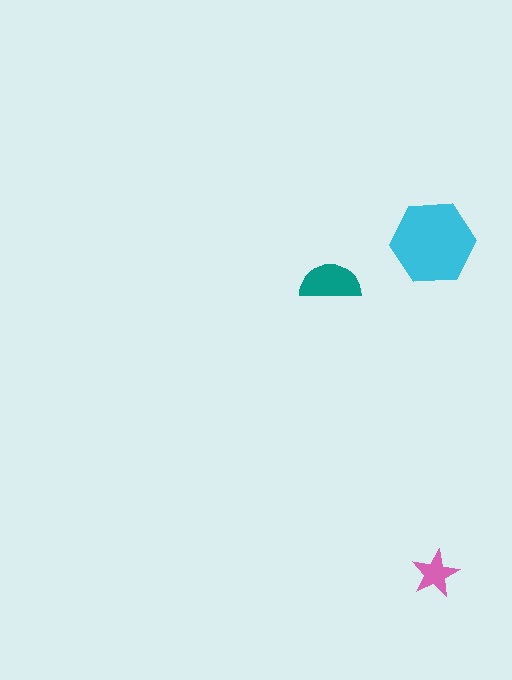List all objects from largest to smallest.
The cyan hexagon, the teal semicircle, the pink star.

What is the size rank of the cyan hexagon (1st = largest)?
1st.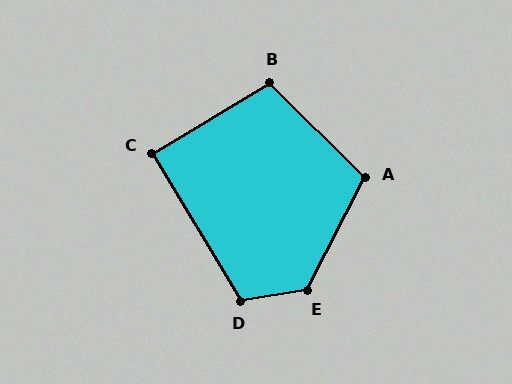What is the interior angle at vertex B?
Approximately 104 degrees (obtuse).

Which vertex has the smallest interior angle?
C, at approximately 90 degrees.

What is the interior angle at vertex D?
Approximately 111 degrees (obtuse).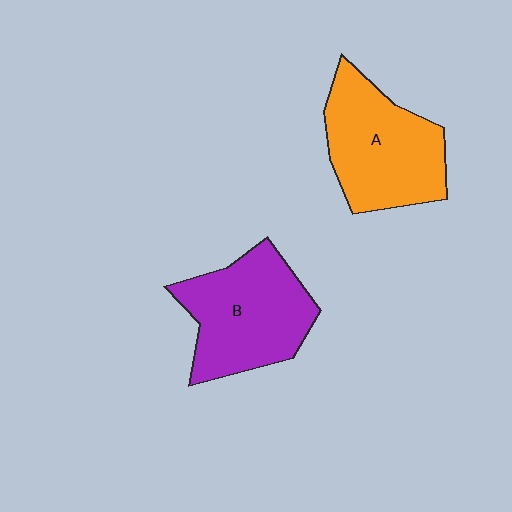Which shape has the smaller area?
Shape A (orange).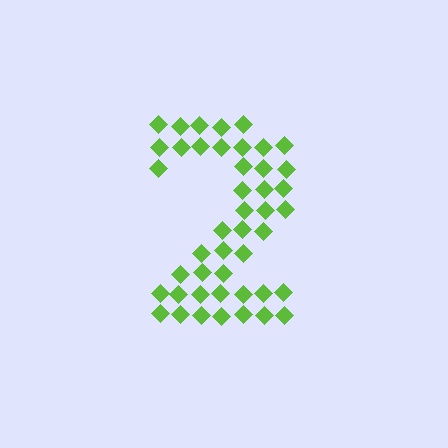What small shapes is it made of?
It is made of small diamonds.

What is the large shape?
The large shape is the digit 2.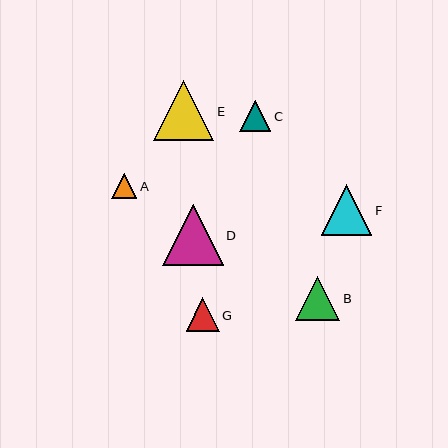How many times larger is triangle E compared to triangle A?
Triangle E is approximately 2.4 times the size of triangle A.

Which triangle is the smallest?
Triangle A is the smallest with a size of approximately 25 pixels.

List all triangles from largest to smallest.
From largest to smallest: D, E, F, B, G, C, A.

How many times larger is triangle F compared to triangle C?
Triangle F is approximately 1.6 times the size of triangle C.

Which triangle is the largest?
Triangle D is the largest with a size of approximately 61 pixels.